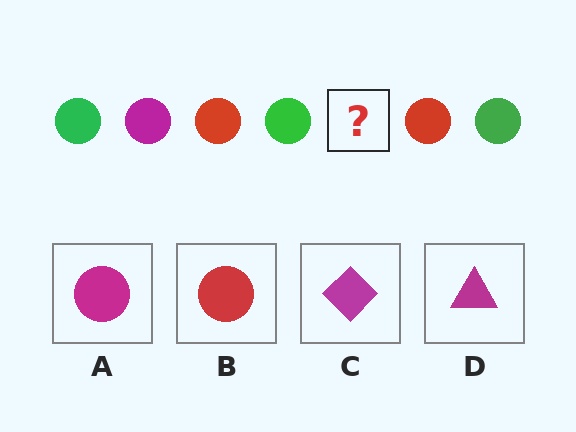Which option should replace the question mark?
Option A.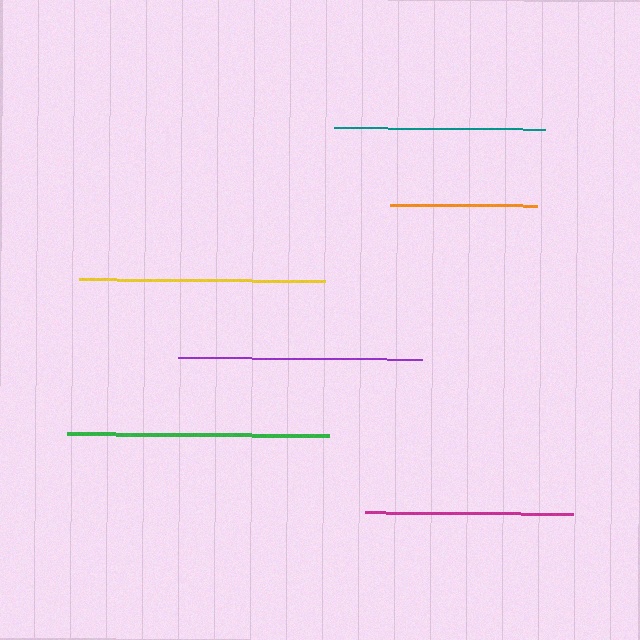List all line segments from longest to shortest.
From longest to shortest: green, yellow, purple, teal, magenta, orange.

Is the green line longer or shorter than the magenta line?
The green line is longer than the magenta line.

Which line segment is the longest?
The green line is the longest at approximately 262 pixels.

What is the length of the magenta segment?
The magenta segment is approximately 207 pixels long.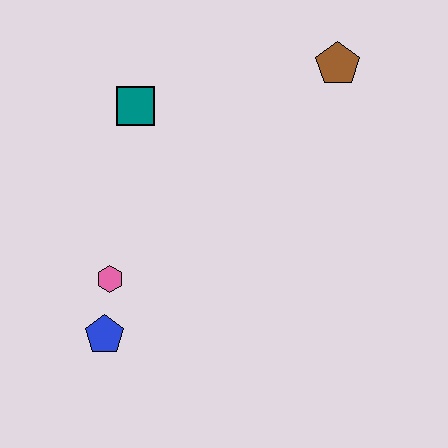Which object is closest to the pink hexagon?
The blue pentagon is closest to the pink hexagon.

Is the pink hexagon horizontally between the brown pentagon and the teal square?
No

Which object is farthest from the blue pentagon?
The brown pentagon is farthest from the blue pentagon.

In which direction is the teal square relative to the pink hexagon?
The teal square is above the pink hexagon.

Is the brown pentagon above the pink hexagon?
Yes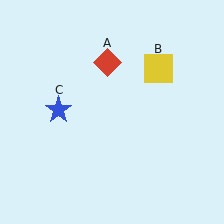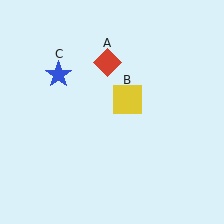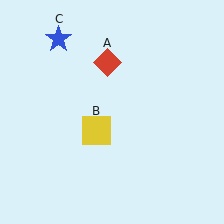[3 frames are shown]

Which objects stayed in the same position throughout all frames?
Red diamond (object A) remained stationary.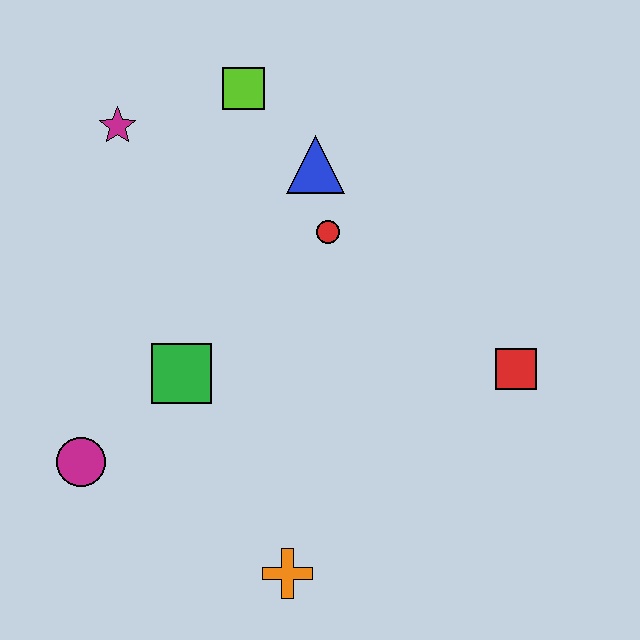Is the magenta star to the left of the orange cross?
Yes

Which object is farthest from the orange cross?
The lime square is farthest from the orange cross.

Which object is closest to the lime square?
The blue triangle is closest to the lime square.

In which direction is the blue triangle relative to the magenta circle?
The blue triangle is above the magenta circle.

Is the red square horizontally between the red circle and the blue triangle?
No